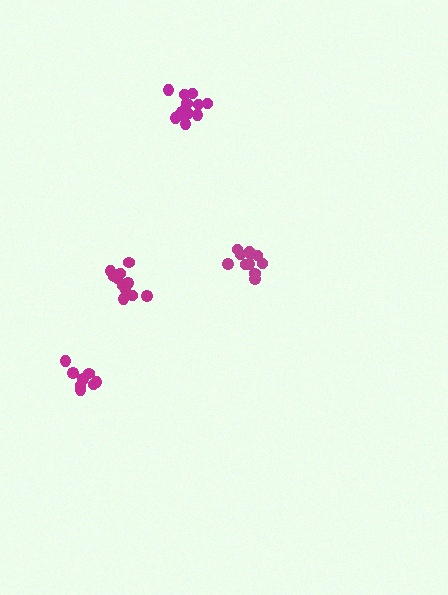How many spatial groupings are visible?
There are 4 spatial groupings.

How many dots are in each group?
Group 1: 11 dots, Group 2: 12 dots, Group 3: 14 dots, Group 4: 8 dots (45 total).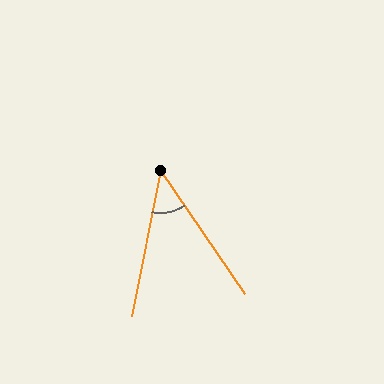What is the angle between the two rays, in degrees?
Approximately 45 degrees.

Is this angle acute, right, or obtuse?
It is acute.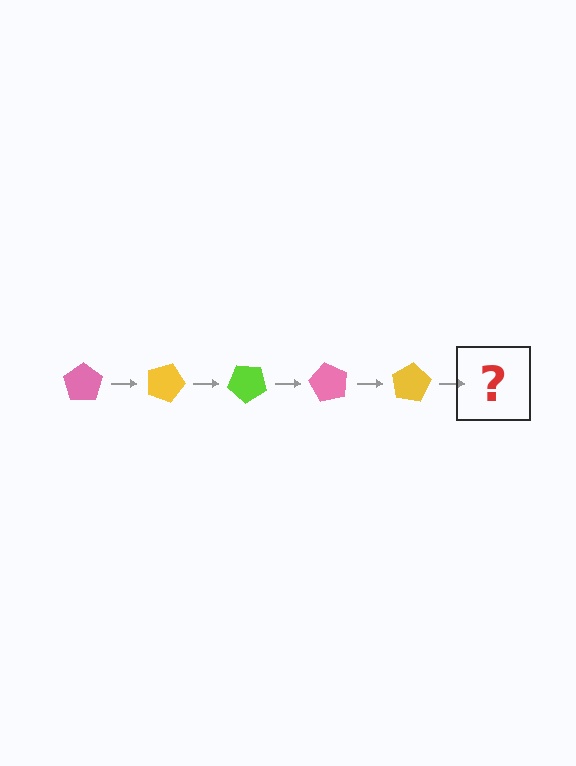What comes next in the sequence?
The next element should be a lime pentagon, rotated 100 degrees from the start.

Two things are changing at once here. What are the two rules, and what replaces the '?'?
The two rules are that it rotates 20 degrees each step and the color cycles through pink, yellow, and lime. The '?' should be a lime pentagon, rotated 100 degrees from the start.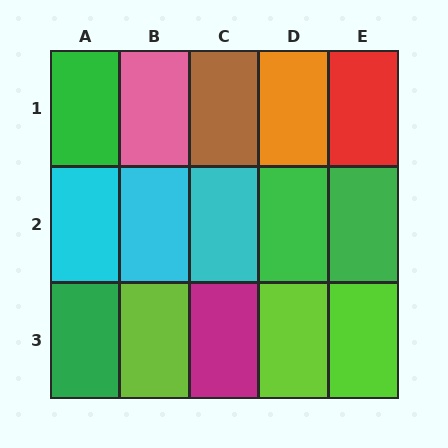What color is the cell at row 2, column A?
Cyan.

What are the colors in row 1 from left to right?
Green, pink, brown, orange, red.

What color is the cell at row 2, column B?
Cyan.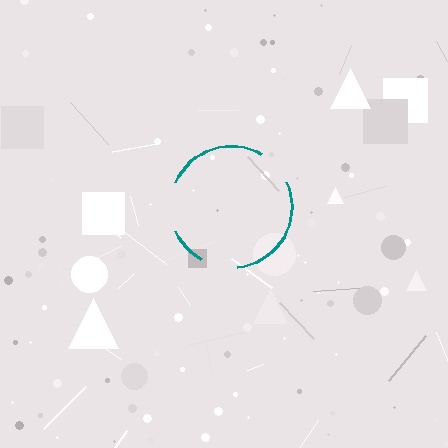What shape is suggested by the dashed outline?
The dashed outline suggests a circle.